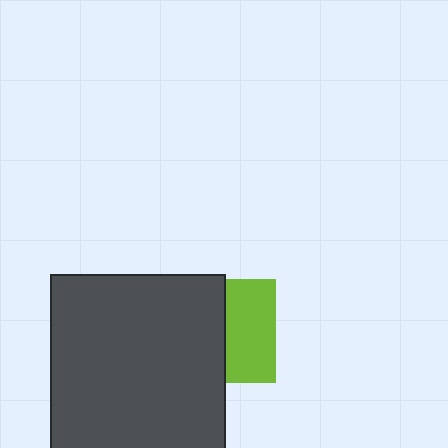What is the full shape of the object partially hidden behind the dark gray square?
The partially hidden object is a lime square.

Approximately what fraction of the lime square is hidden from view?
Roughly 52% of the lime square is hidden behind the dark gray square.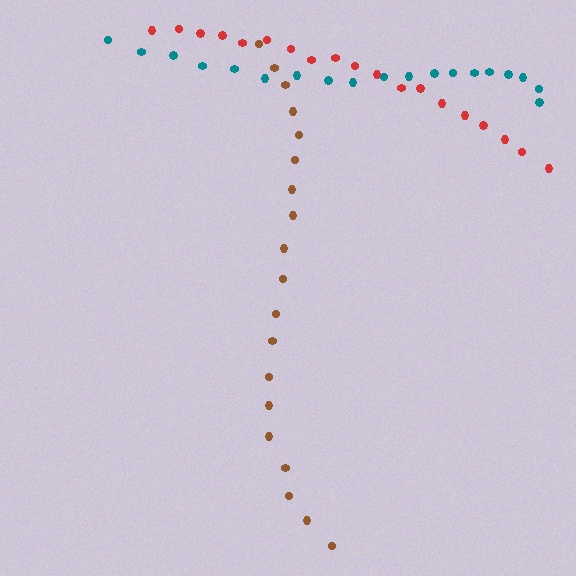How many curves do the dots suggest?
There are 3 distinct paths.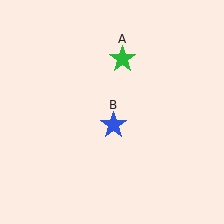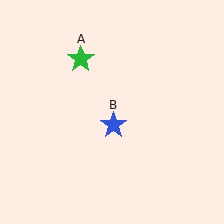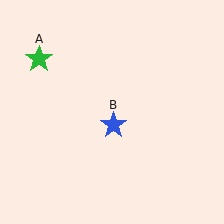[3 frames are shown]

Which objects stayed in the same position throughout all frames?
Blue star (object B) remained stationary.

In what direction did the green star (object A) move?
The green star (object A) moved left.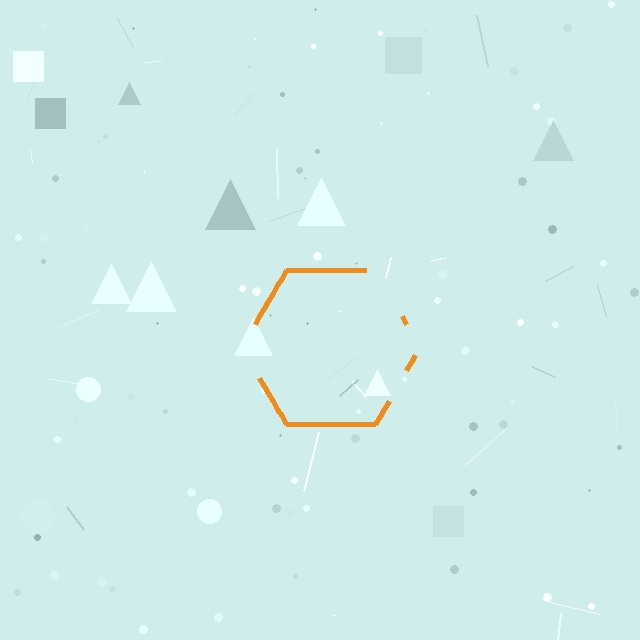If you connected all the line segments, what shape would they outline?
They would outline a hexagon.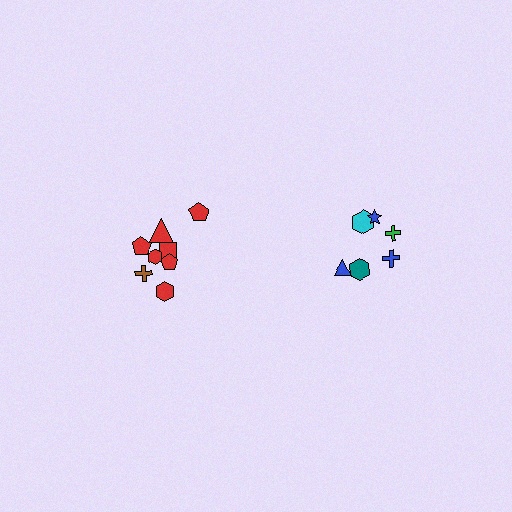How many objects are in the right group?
There are 6 objects.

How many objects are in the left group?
There are 8 objects.